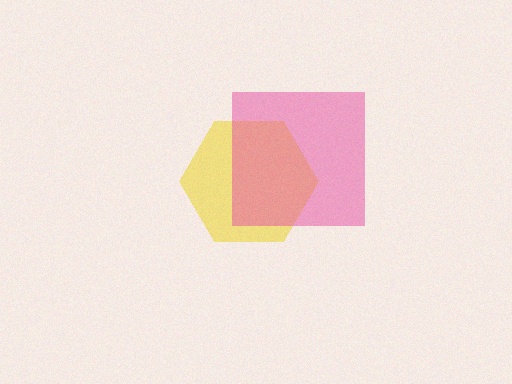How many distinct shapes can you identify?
There are 2 distinct shapes: a yellow hexagon, a pink square.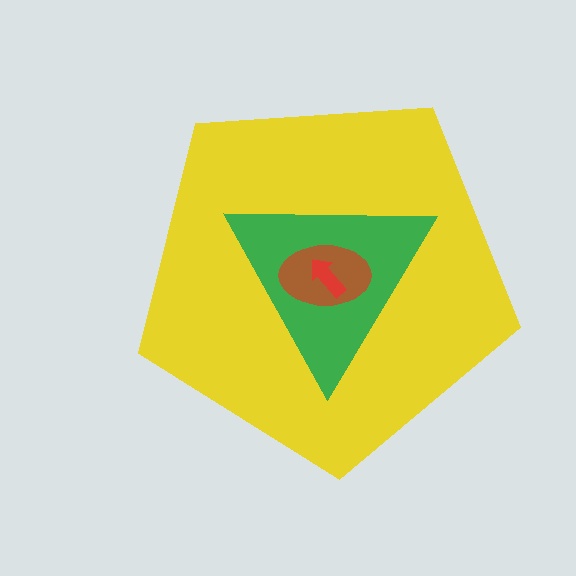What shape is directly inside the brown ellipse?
The red arrow.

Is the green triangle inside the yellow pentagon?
Yes.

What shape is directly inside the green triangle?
The brown ellipse.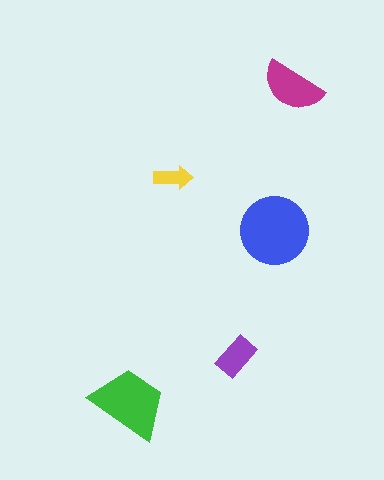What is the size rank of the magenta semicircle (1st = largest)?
3rd.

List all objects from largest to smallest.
The blue circle, the green trapezoid, the magenta semicircle, the purple rectangle, the yellow arrow.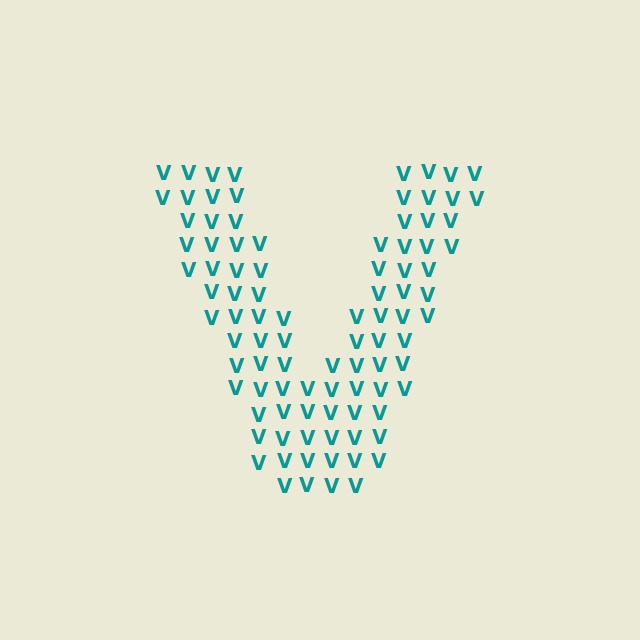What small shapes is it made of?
It is made of small letter V's.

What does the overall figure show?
The overall figure shows the letter V.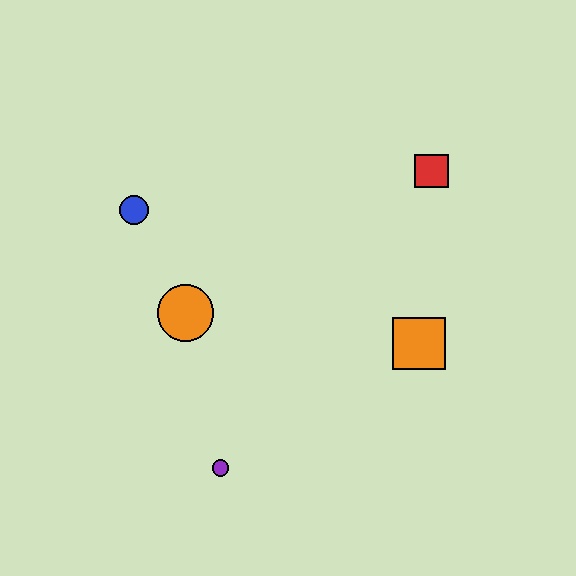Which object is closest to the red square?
The orange square is closest to the red square.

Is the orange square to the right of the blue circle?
Yes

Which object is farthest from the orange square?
The blue circle is farthest from the orange square.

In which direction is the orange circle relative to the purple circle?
The orange circle is above the purple circle.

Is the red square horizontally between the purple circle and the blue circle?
No